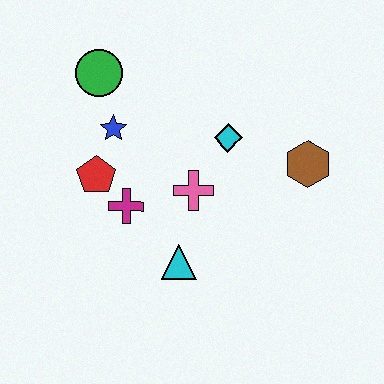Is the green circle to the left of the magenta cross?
Yes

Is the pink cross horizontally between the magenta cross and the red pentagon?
No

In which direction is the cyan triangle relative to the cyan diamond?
The cyan triangle is below the cyan diamond.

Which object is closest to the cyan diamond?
The pink cross is closest to the cyan diamond.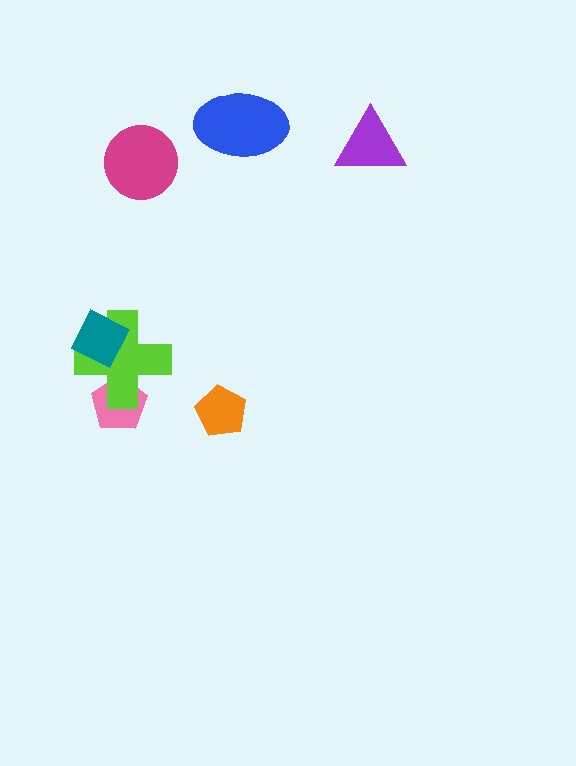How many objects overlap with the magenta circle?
0 objects overlap with the magenta circle.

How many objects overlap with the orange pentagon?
0 objects overlap with the orange pentagon.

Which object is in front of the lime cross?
The teal diamond is in front of the lime cross.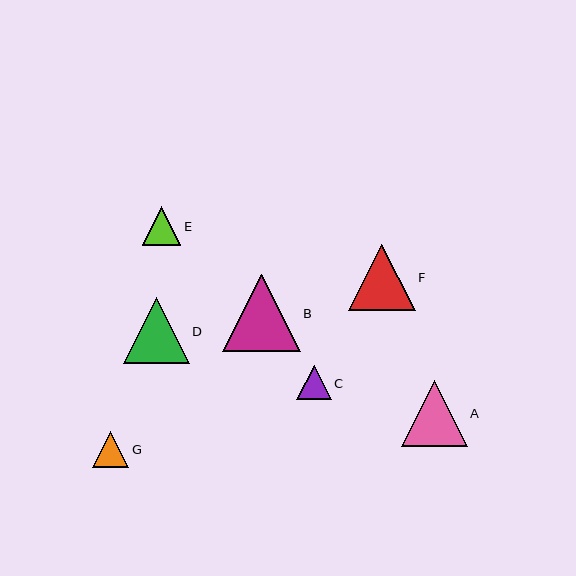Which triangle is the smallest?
Triangle C is the smallest with a size of approximately 34 pixels.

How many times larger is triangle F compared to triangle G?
Triangle F is approximately 1.8 times the size of triangle G.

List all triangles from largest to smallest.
From largest to smallest: B, F, D, A, E, G, C.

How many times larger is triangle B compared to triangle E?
Triangle B is approximately 2.0 times the size of triangle E.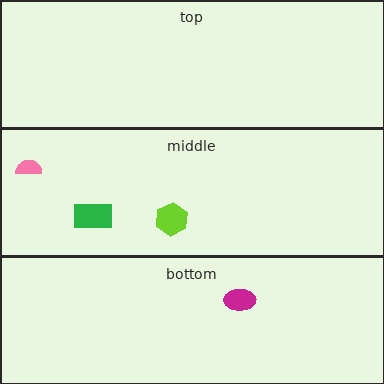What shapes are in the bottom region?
The magenta ellipse.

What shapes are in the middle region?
The pink semicircle, the green rectangle, the lime hexagon.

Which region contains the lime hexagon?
The middle region.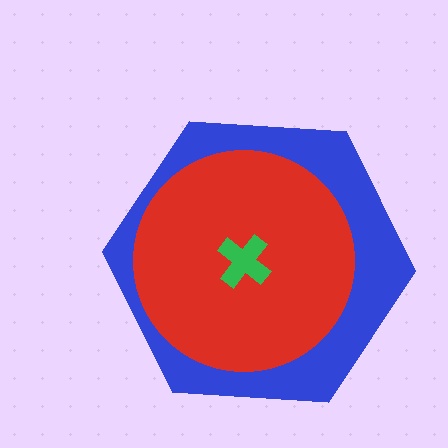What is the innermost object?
The green cross.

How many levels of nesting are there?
3.